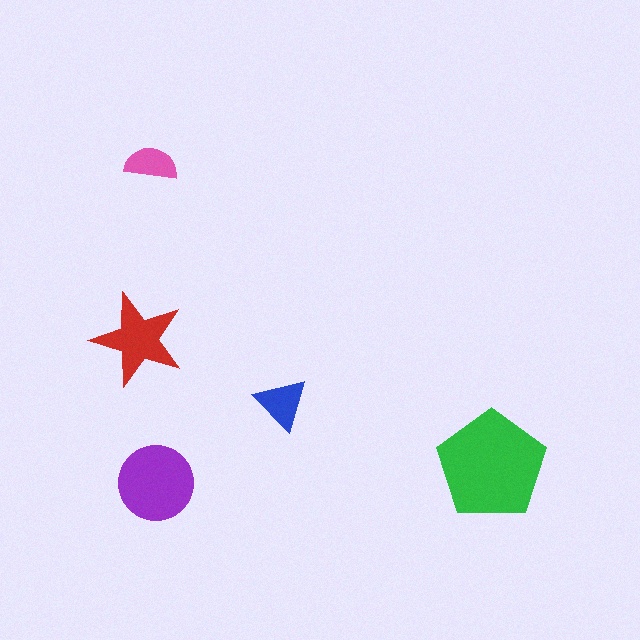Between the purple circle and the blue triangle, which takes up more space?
The purple circle.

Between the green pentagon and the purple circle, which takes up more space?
The green pentagon.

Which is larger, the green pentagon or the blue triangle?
The green pentagon.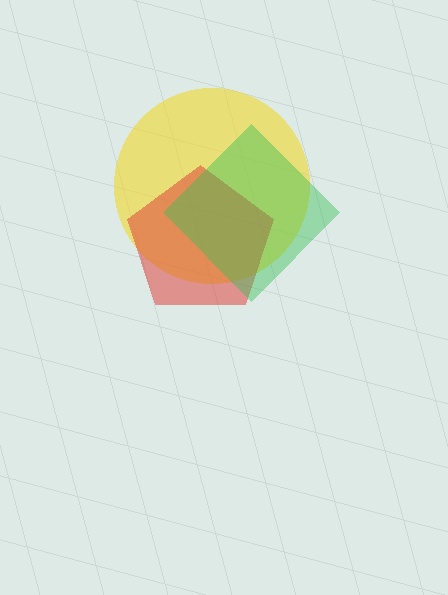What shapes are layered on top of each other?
The layered shapes are: a yellow circle, a red pentagon, a green diamond.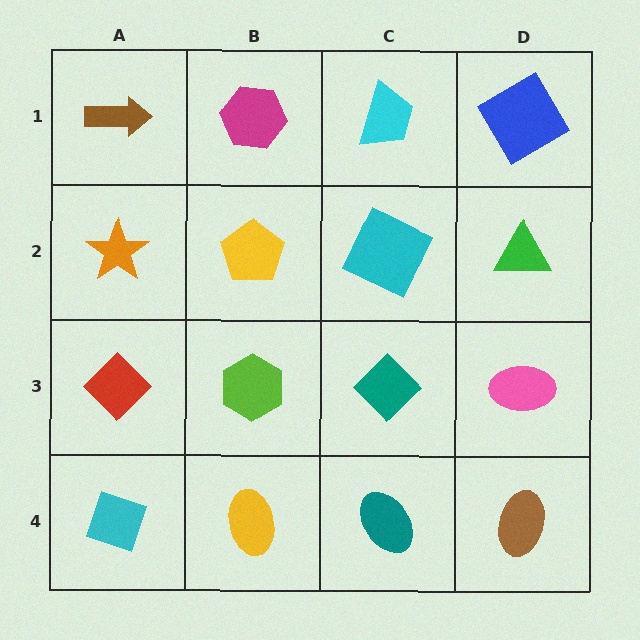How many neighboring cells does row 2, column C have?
4.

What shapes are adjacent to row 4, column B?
A lime hexagon (row 3, column B), a cyan diamond (row 4, column A), a teal ellipse (row 4, column C).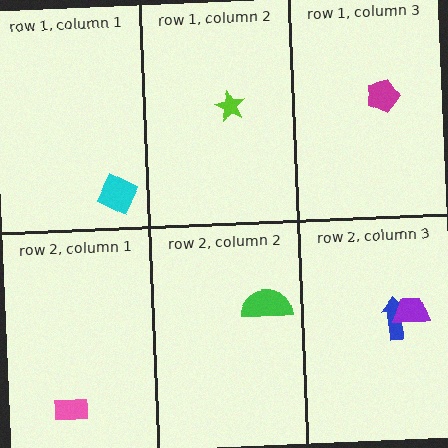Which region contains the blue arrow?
The row 2, column 3 region.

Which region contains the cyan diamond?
The row 1, column 1 region.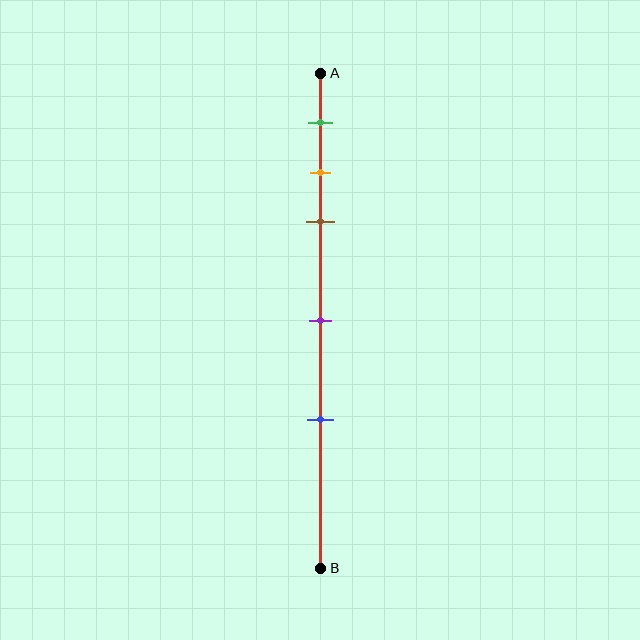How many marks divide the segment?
There are 5 marks dividing the segment.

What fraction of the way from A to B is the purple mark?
The purple mark is approximately 50% (0.5) of the way from A to B.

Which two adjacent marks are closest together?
The orange and brown marks are the closest adjacent pair.